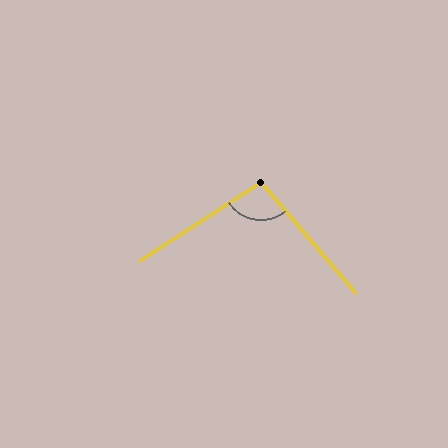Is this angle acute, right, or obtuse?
It is obtuse.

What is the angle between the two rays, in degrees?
Approximately 97 degrees.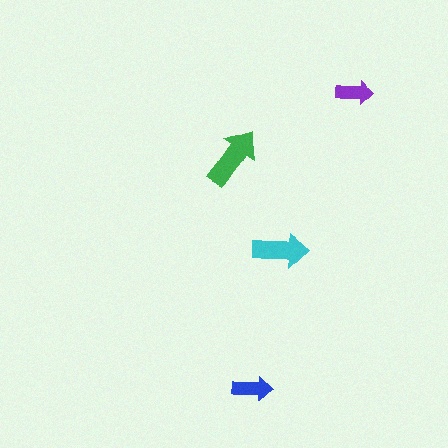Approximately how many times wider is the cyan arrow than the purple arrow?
About 1.5 times wider.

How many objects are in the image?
There are 4 objects in the image.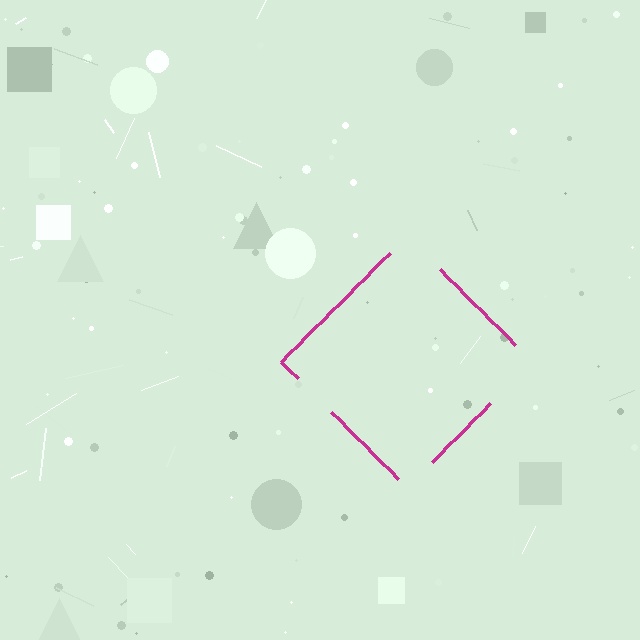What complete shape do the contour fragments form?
The contour fragments form a diamond.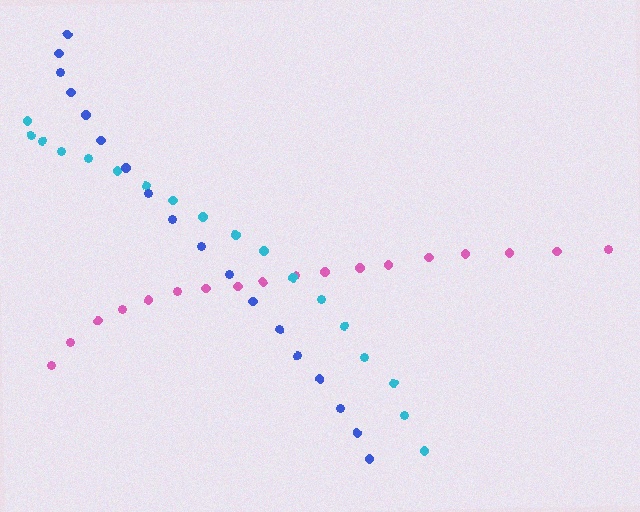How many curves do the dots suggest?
There are 3 distinct paths.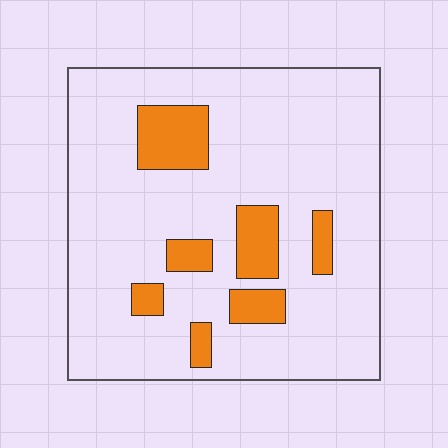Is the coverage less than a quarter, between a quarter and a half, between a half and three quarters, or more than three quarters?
Less than a quarter.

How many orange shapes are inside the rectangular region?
7.